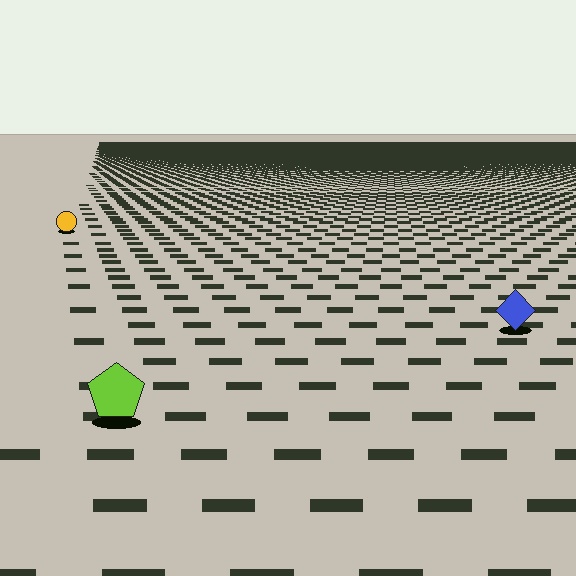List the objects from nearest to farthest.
From nearest to farthest: the lime pentagon, the blue diamond, the yellow circle.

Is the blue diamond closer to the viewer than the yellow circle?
Yes. The blue diamond is closer — you can tell from the texture gradient: the ground texture is coarser near it.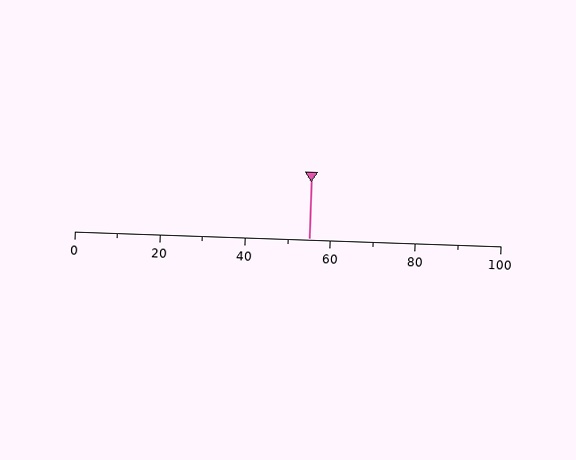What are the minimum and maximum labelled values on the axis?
The axis runs from 0 to 100.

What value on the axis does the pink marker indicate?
The marker indicates approximately 55.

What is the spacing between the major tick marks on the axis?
The major ticks are spaced 20 apart.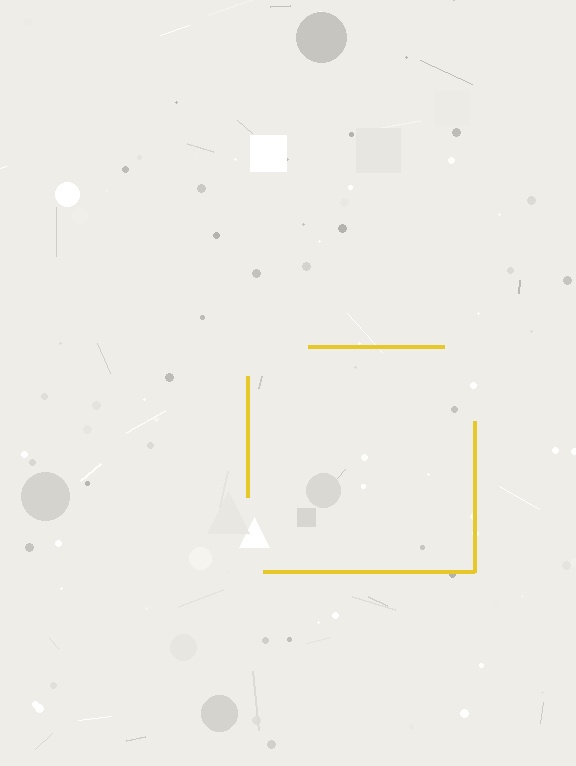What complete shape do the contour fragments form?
The contour fragments form a square.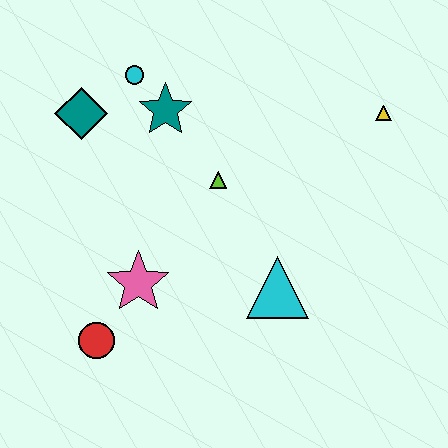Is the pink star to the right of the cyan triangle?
No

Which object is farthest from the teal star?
The red circle is farthest from the teal star.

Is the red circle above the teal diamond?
No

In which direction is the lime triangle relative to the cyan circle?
The lime triangle is below the cyan circle.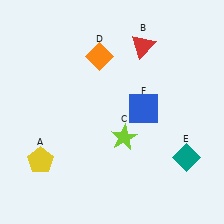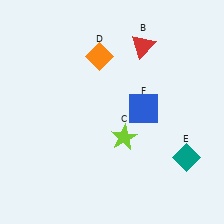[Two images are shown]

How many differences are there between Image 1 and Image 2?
There is 1 difference between the two images.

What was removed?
The yellow pentagon (A) was removed in Image 2.